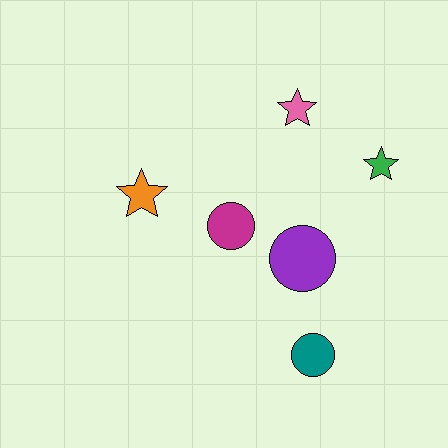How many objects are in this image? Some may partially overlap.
There are 6 objects.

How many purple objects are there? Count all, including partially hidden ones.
There is 1 purple object.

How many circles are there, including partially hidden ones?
There are 3 circles.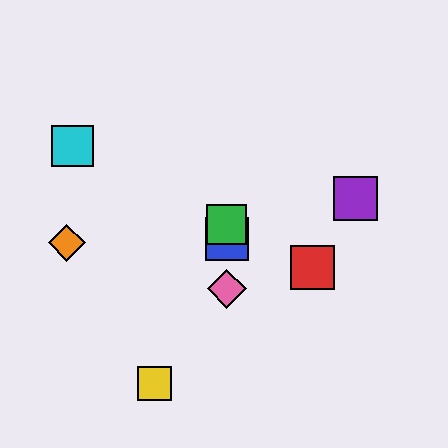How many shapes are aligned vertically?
3 shapes (the blue square, the green square, the pink diamond) are aligned vertically.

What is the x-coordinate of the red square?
The red square is at x≈312.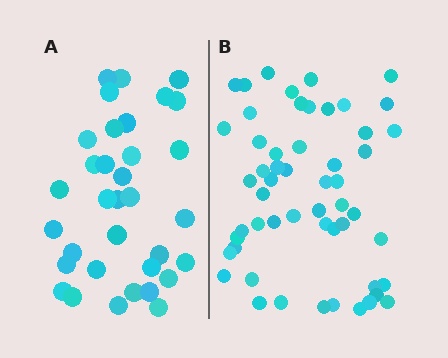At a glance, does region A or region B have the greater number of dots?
Region B (the right region) has more dots.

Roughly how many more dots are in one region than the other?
Region B has approximately 20 more dots than region A.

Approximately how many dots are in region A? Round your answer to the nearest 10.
About 30 dots. (The exact count is 34, which rounds to 30.)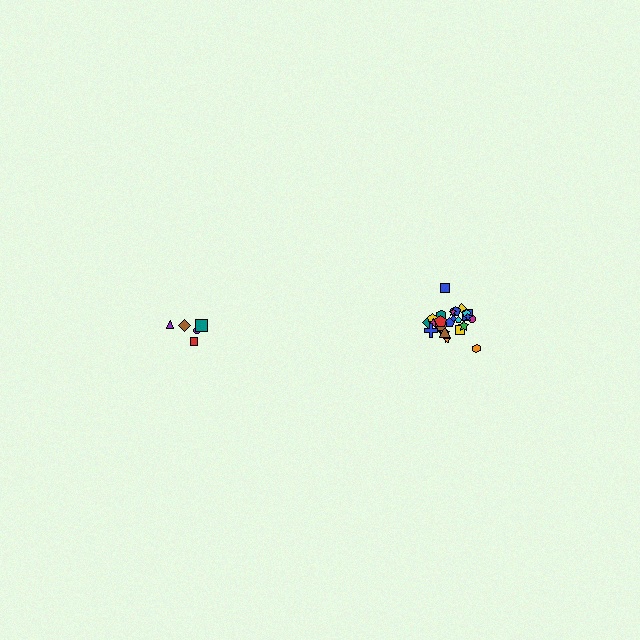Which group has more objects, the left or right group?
The right group.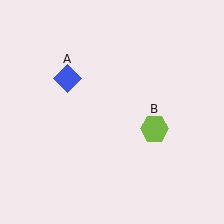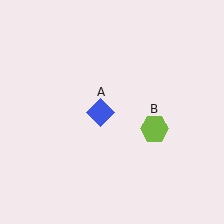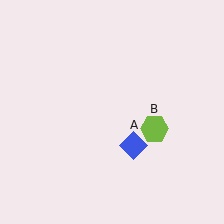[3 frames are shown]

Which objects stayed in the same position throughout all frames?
Lime hexagon (object B) remained stationary.